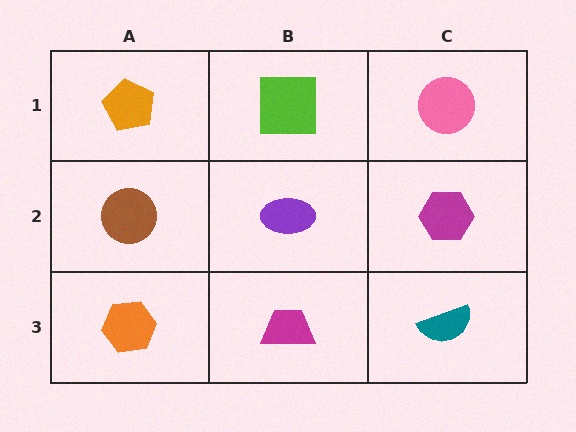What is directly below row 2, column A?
An orange hexagon.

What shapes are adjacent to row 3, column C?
A magenta hexagon (row 2, column C), a magenta trapezoid (row 3, column B).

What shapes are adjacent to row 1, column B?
A purple ellipse (row 2, column B), an orange pentagon (row 1, column A), a pink circle (row 1, column C).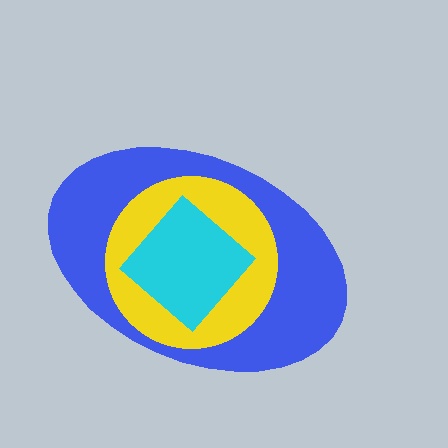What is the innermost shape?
The cyan diamond.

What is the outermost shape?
The blue ellipse.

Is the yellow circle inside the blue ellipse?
Yes.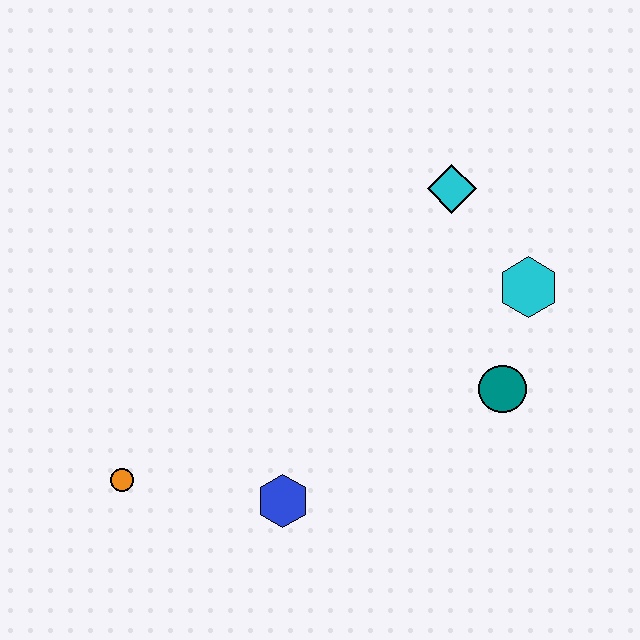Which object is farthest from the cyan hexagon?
The orange circle is farthest from the cyan hexagon.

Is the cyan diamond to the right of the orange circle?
Yes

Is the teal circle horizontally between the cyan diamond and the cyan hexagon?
Yes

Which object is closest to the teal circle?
The cyan hexagon is closest to the teal circle.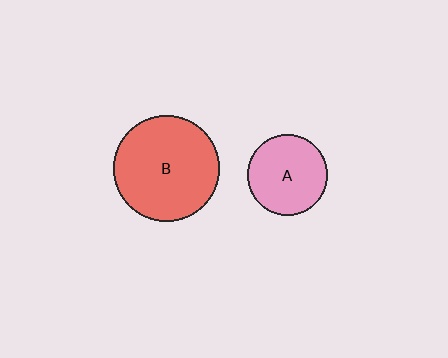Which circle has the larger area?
Circle B (red).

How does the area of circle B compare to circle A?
Approximately 1.7 times.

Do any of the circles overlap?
No, none of the circles overlap.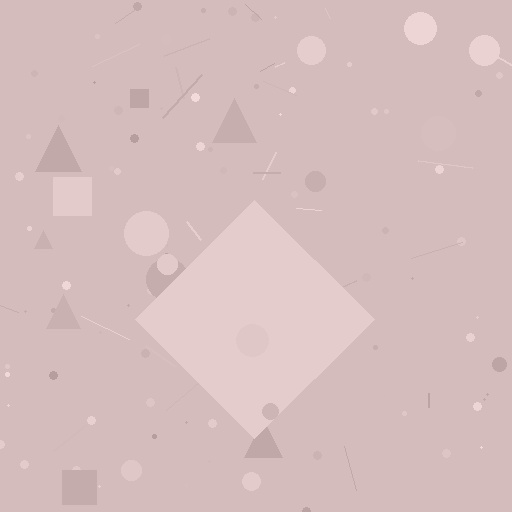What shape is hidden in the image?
A diamond is hidden in the image.